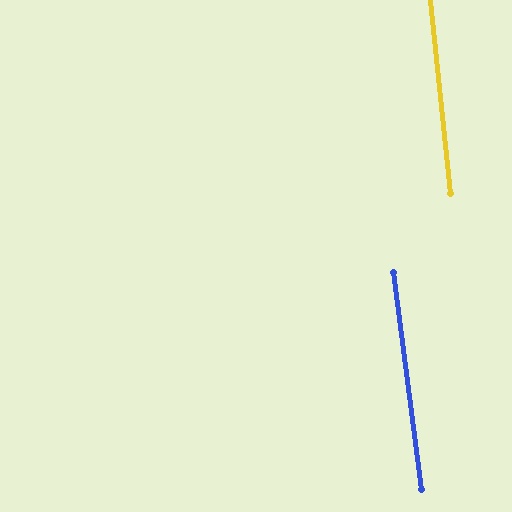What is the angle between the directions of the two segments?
Approximately 2 degrees.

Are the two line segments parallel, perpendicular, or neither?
Parallel — their directions differ by only 1.6°.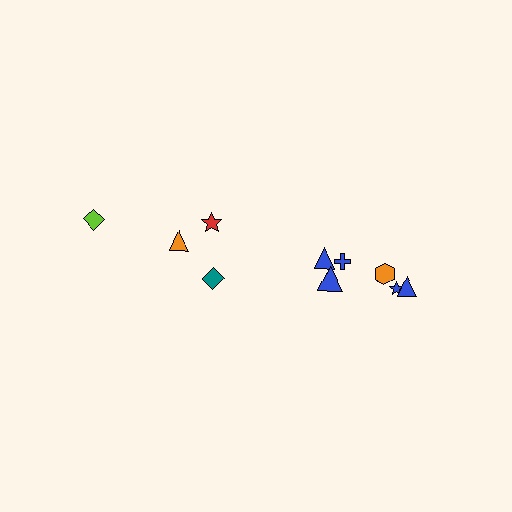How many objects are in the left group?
There are 4 objects.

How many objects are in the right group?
There are 6 objects.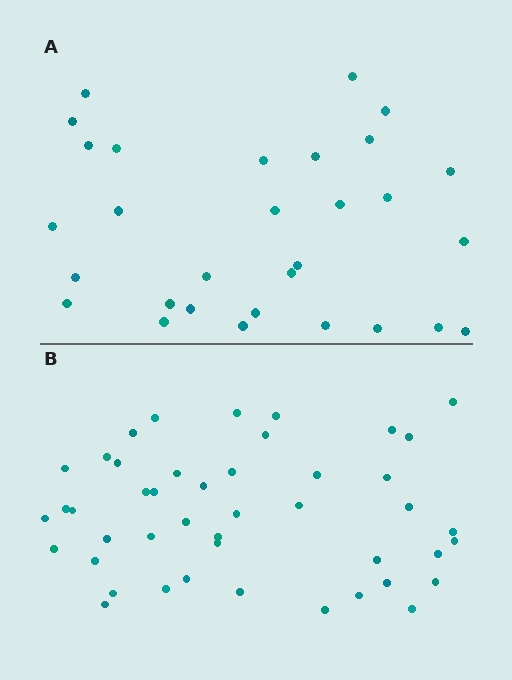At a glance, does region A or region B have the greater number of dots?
Region B (the bottom region) has more dots.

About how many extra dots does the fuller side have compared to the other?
Region B has approximately 15 more dots than region A.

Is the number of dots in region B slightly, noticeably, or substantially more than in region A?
Region B has substantially more. The ratio is roughly 1.5 to 1.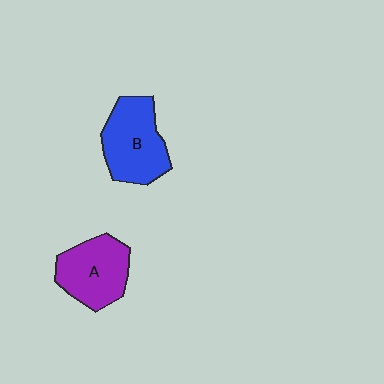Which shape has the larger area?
Shape B (blue).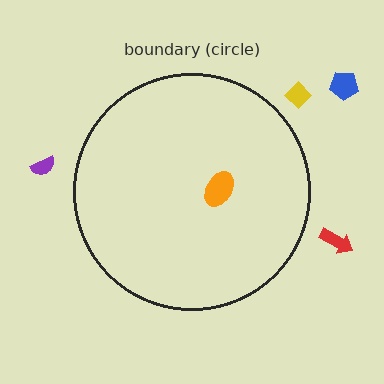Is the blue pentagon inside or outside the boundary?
Outside.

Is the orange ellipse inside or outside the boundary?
Inside.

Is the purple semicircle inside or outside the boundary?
Outside.